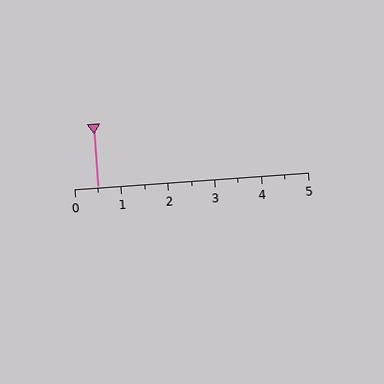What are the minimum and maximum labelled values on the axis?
The axis runs from 0 to 5.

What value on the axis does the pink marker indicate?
The marker indicates approximately 0.5.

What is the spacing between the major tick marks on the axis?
The major ticks are spaced 1 apart.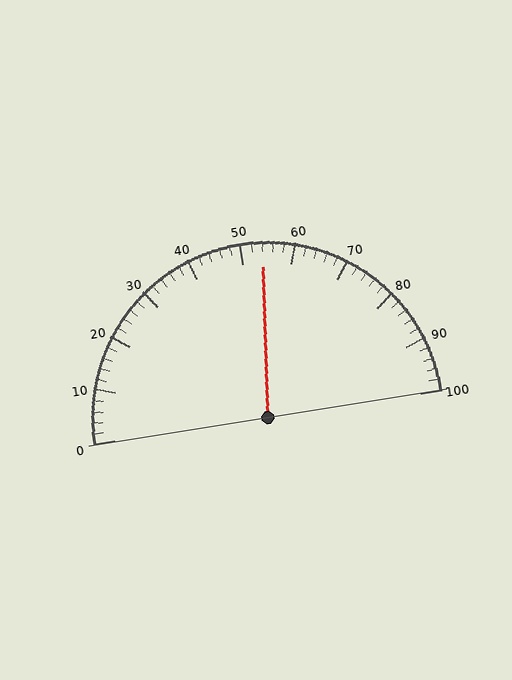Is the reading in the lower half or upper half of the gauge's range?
The reading is in the upper half of the range (0 to 100).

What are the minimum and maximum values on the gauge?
The gauge ranges from 0 to 100.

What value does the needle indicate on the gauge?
The needle indicates approximately 54.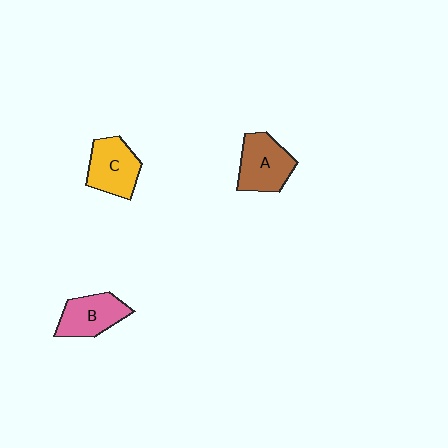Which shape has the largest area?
Shape A (brown).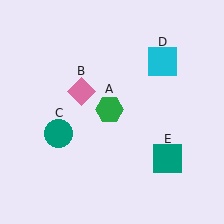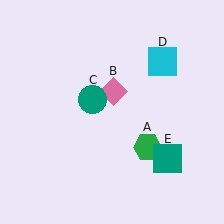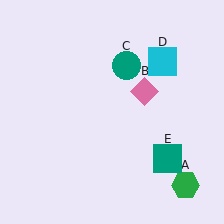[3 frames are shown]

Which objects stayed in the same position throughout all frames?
Cyan square (object D) and teal square (object E) remained stationary.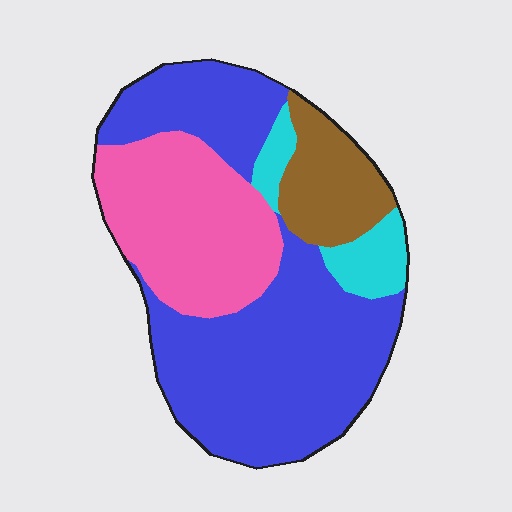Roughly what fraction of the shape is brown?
Brown takes up less than a sixth of the shape.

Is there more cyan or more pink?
Pink.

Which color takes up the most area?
Blue, at roughly 55%.